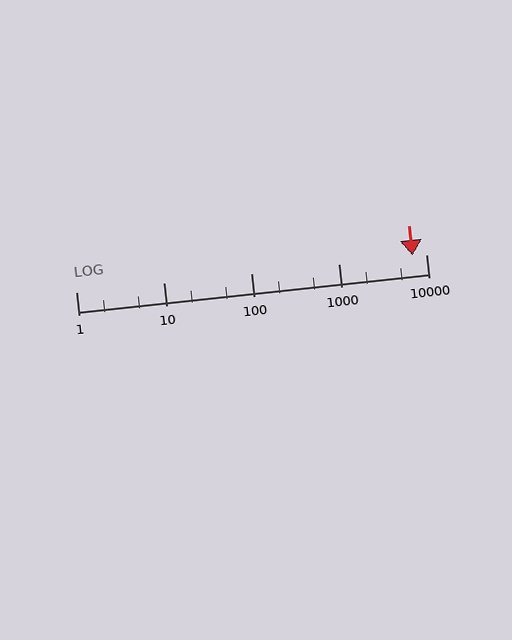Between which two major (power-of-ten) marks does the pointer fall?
The pointer is between 1000 and 10000.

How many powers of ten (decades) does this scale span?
The scale spans 4 decades, from 1 to 10000.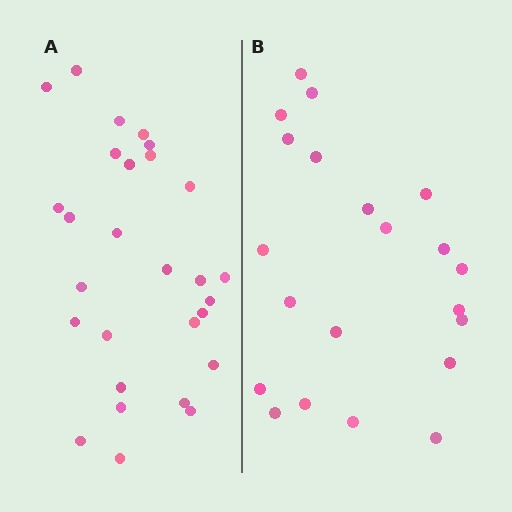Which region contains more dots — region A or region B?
Region A (the left region) has more dots.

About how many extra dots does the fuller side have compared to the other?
Region A has roughly 8 or so more dots than region B.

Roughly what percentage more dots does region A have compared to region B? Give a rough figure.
About 35% more.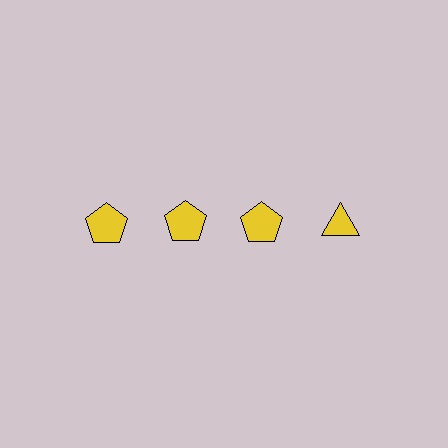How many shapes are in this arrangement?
There are 4 shapes arranged in a grid pattern.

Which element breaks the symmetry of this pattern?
The yellow triangle in the top row, second from right column breaks the symmetry. All other shapes are yellow pentagons.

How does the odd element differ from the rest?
It has a different shape: triangle instead of pentagon.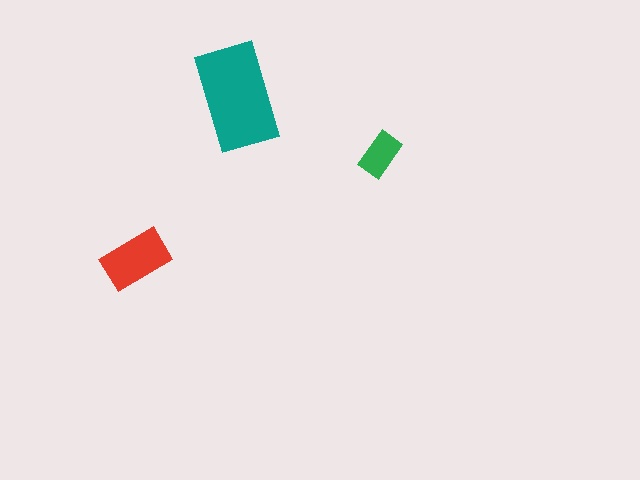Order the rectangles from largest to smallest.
the teal one, the red one, the green one.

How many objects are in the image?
There are 3 objects in the image.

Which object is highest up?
The teal rectangle is topmost.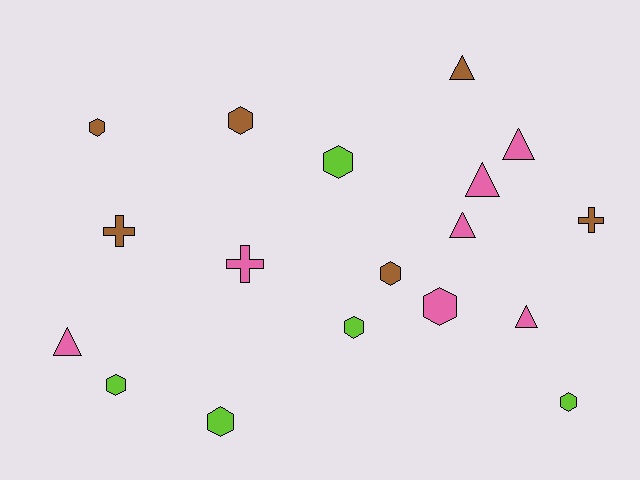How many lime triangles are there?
There are no lime triangles.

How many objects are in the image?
There are 18 objects.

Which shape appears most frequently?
Hexagon, with 9 objects.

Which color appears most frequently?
Pink, with 7 objects.